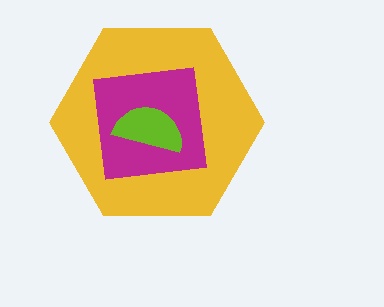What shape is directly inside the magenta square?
The lime semicircle.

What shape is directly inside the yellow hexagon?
The magenta square.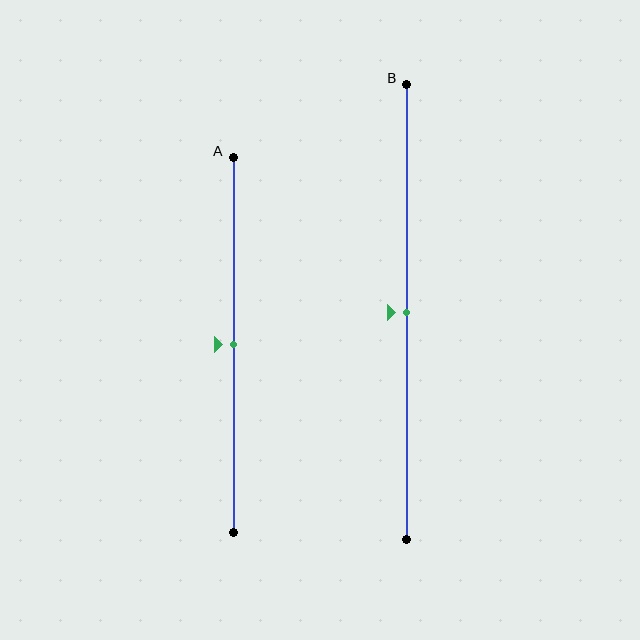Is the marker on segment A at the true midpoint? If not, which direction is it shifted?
Yes, the marker on segment A is at the true midpoint.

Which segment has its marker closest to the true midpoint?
Segment A has its marker closest to the true midpoint.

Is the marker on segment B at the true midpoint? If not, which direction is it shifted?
Yes, the marker on segment B is at the true midpoint.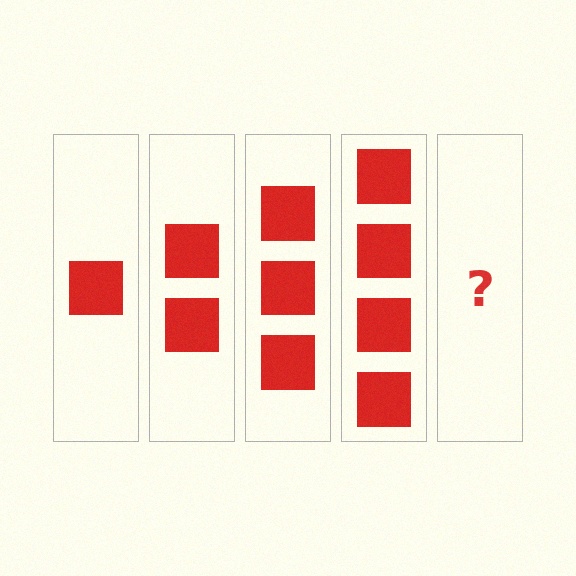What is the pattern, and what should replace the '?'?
The pattern is that each step adds one more square. The '?' should be 5 squares.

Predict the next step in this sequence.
The next step is 5 squares.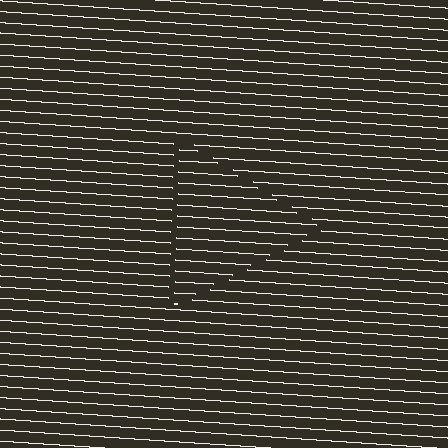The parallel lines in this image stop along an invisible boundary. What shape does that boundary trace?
An illusory triangle. The interior of the shape contains the same grating, shifted by half a period — the contour is defined by the phase discontinuity where line-ends from the inner and outer gratings abut.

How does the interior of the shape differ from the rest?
The interior of the shape contains the same grating, shifted by half a period — the contour is defined by the phase discontinuity where line-ends from the inner and outer gratings abut.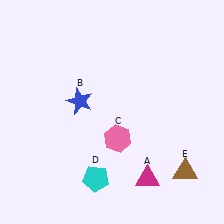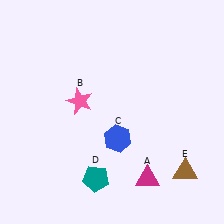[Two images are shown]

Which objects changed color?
B changed from blue to pink. C changed from pink to blue. D changed from cyan to teal.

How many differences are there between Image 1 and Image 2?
There are 3 differences between the two images.